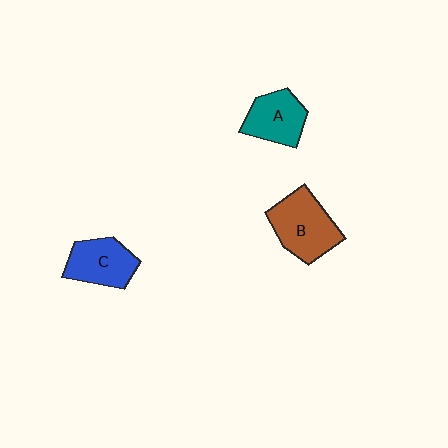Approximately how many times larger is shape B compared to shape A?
Approximately 1.3 times.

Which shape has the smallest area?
Shape A (teal).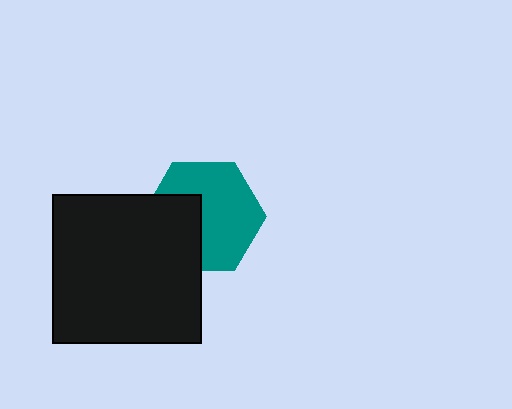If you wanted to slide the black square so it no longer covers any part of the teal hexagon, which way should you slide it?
Slide it left — that is the most direct way to separate the two shapes.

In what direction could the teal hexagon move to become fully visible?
The teal hexagon could move right. That would shift it out from behind the black square entirely.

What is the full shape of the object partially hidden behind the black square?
The partially hidden object is a teal hexagon.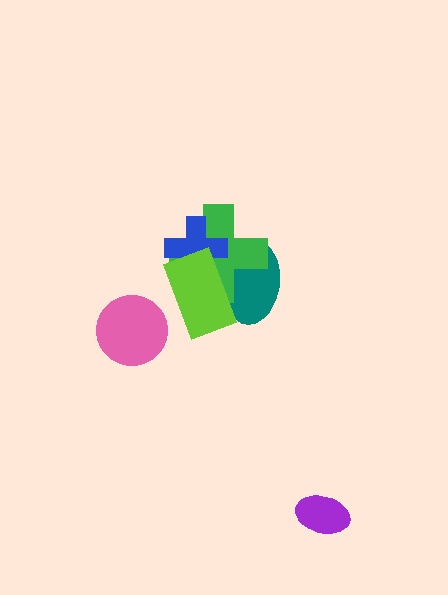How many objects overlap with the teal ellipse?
3 objects overlap with the teal ellipse.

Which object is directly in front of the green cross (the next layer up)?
The blue cross is directly in front of the green cross.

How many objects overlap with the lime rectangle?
3 objects overlap with the lime rectangle.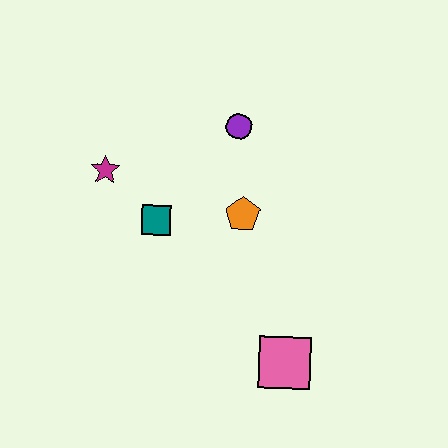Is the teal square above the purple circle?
No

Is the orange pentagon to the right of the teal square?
Yes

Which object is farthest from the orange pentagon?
The pink square is farthest from the orange pentagon.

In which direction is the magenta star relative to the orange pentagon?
The magenta star is to the left of the orange pentagon.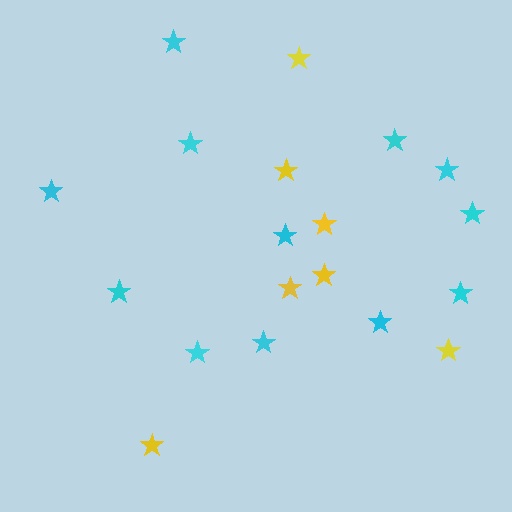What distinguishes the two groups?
There are 2 groups: one group of yellow stars (7) and one group of cyan stars (12).